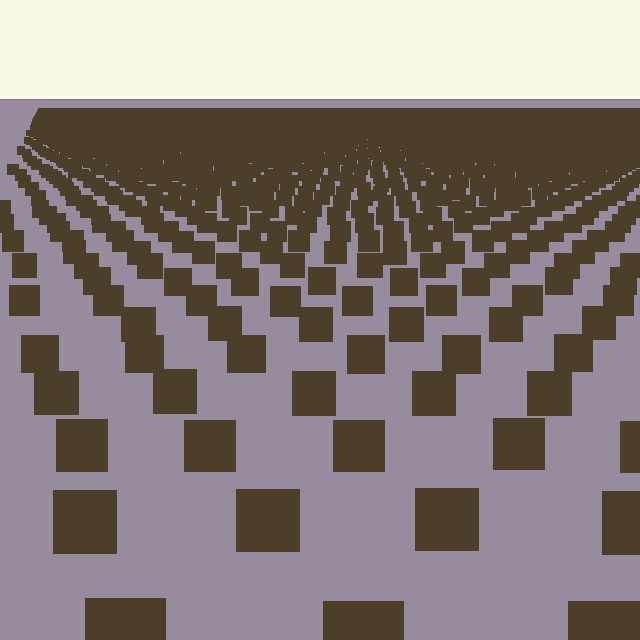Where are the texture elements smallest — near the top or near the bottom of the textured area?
Near the top.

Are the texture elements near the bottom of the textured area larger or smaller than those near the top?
Larger. Near the bottom, elements are closer to the viewer and appear at a bigger on-screen size.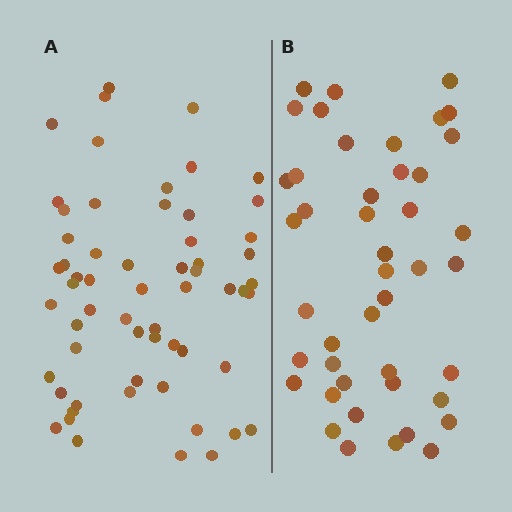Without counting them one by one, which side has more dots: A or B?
Region A (the left region) has more dots.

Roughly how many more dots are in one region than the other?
Region A has approximately 15 more dots than region B.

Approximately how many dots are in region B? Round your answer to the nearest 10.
About 40 dots. (The exact count is 44, which rounds to 40.)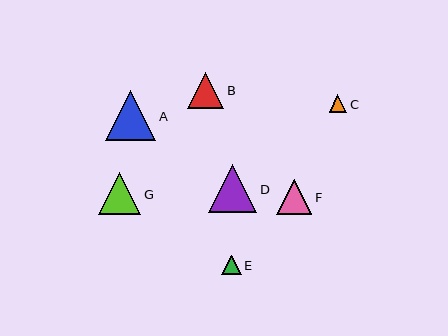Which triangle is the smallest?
Triangle C is the smallest with a size of approximately 18 pixels.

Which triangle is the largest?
Triangle A is the largest with a size of approximately 50 pixels.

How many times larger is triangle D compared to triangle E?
Triangle D is approximately 2.5 times the size of triangle E.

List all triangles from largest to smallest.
From largest to smallest: A, D, G, B, F, E, C.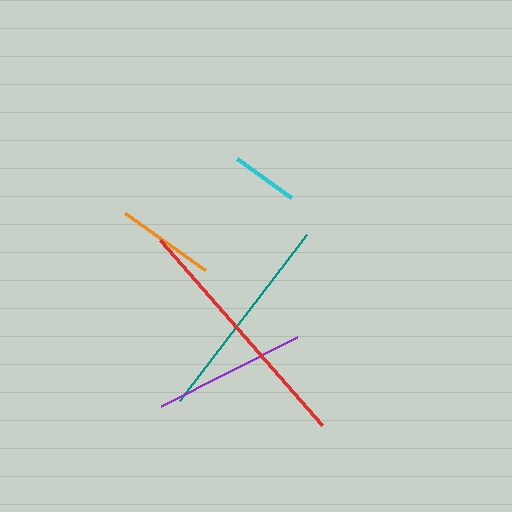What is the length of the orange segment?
The orange segment is approximately 97 pixels long.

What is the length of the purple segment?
The purple segment is approximately 153 pixels long.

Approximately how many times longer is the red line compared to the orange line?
The red line is approximately 2.5 times the length of the orange line.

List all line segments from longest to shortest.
From longest to shortest: red, teal, purple, orange, cyan.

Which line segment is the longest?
The red line is the longest at approximately 246 pixels.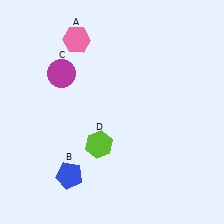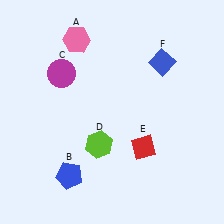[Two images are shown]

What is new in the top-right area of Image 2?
A blue diamond (F) was added in the top-right area of Image 2.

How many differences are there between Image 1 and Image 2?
There are 2 differences between the two images.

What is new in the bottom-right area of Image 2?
A red diamond (E) was added in the bottom-right area of Image 2.